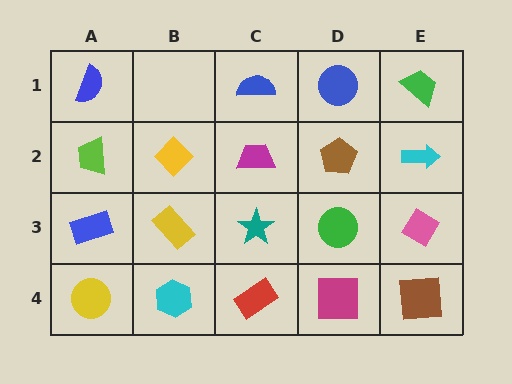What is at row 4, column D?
A magenta square.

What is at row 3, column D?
A green circle.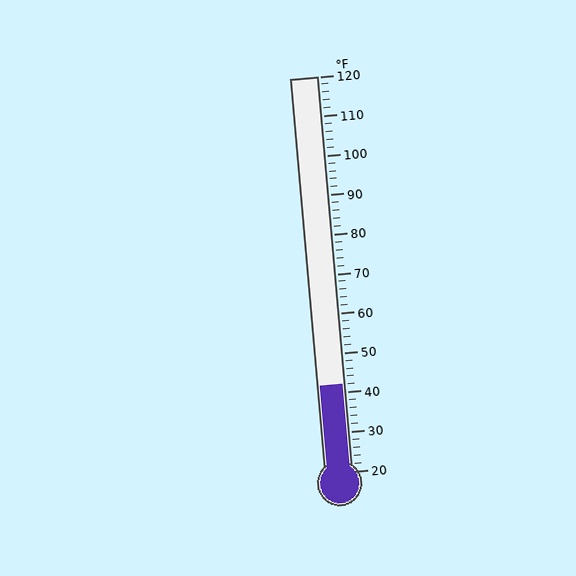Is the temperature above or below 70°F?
The temperature is below 70°F.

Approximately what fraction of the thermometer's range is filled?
The thermometer is filled to approximately 20% of its range.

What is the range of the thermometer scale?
The thermometer scale ranges from 20°F to 120°F.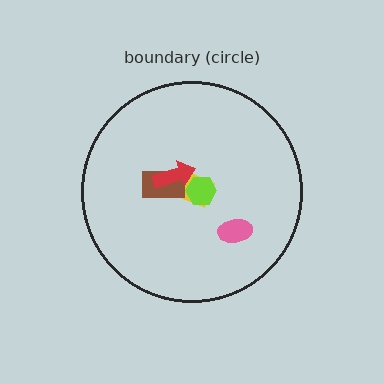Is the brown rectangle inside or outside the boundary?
Inside.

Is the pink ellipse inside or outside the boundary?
Inside.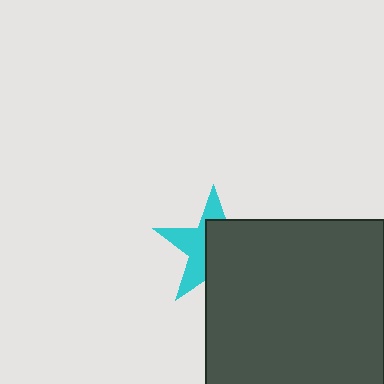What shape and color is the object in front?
The object in front is a dark gray square.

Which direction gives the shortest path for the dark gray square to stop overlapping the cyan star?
Moving toward the lower-right gives the shortest separation.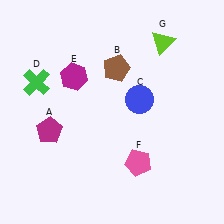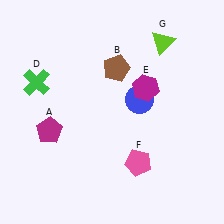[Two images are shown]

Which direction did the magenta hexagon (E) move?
The magenta hexagon (E) moved right.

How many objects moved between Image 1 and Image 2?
1 object moved between the two images.